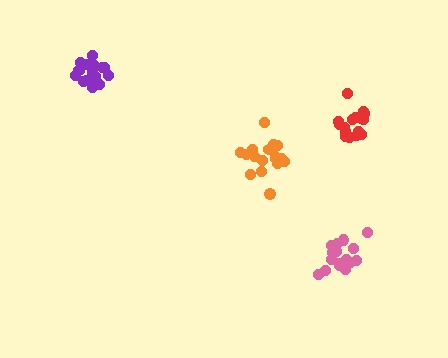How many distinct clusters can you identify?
There are 4 distinct clusters.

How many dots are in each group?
Group 1: 16 dots, Group 2: 17 dots, Group 3: 17 dots, Group 4: 17 dots (67 total).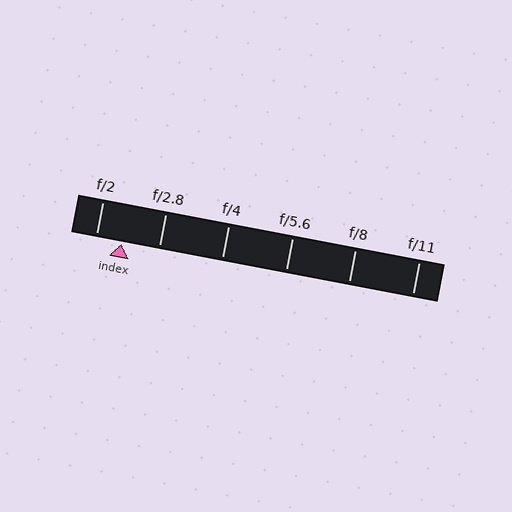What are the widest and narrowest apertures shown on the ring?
The widest aperture shown is f/2 and the narrowest is f/11.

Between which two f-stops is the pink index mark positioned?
The index mark is between f/2 and f/2.8.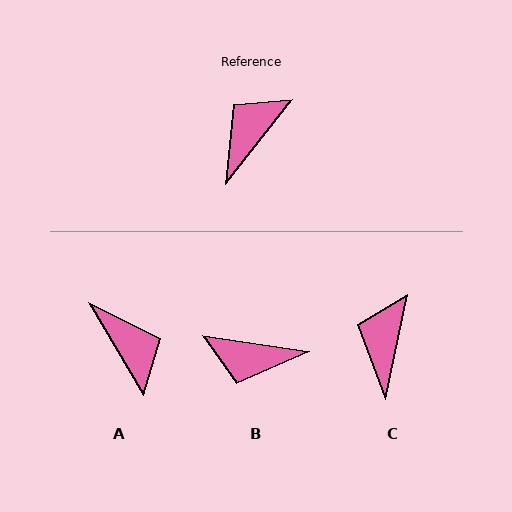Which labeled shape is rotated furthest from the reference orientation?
B, about 120 degrees away.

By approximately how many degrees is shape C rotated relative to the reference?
Approximately 26 degrees counter-clockwise.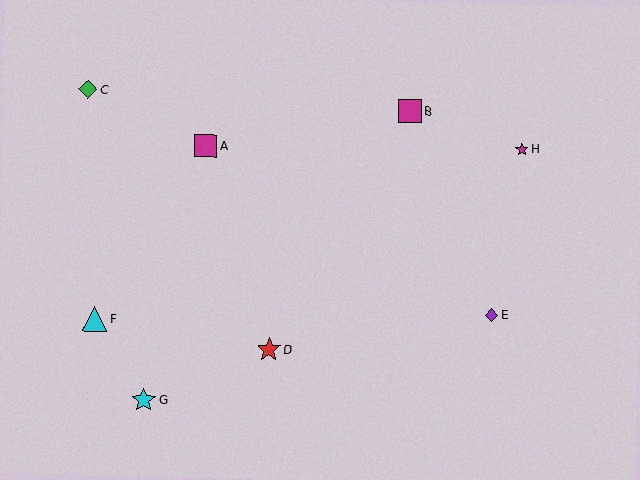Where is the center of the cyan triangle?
The center of the cyan triangle is at (95, 319).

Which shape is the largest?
The cyan triangle (labeled F) is the largest.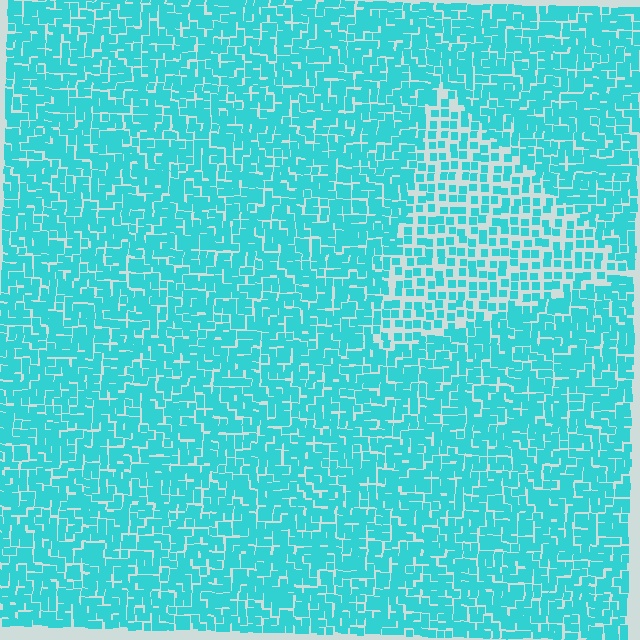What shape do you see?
I see a triangle.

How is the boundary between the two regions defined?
The boundary is defined by a change in element density (approximately 1.8x ratio). All elements are the same color, size, and shape.